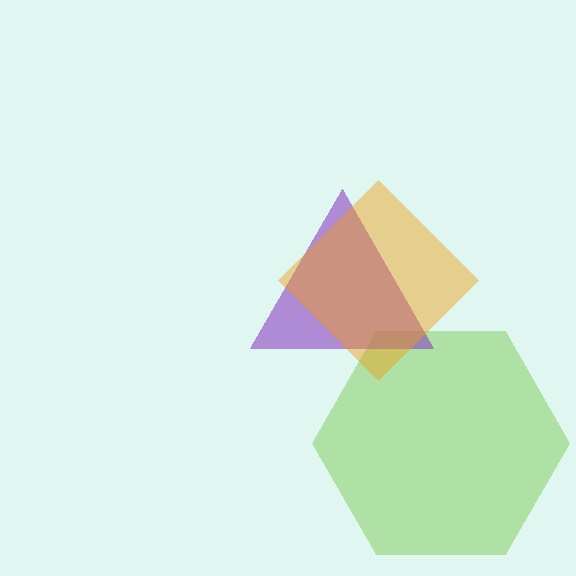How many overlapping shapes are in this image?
There are 3 overlapping shapes in the image.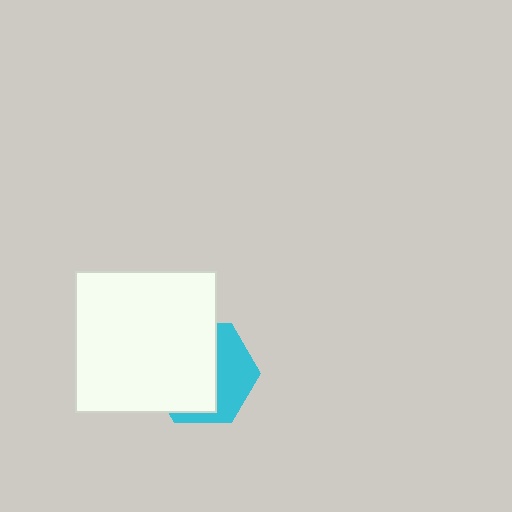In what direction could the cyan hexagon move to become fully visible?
The cyan hexagon could move right. That would shift it out from behind the white square entirely.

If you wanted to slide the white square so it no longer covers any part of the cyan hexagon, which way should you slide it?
Slide it left — that is the most direct way to separate the two shapes.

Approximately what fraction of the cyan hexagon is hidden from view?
Roughly 61% of the cyan hexagon is hidden behind the white square.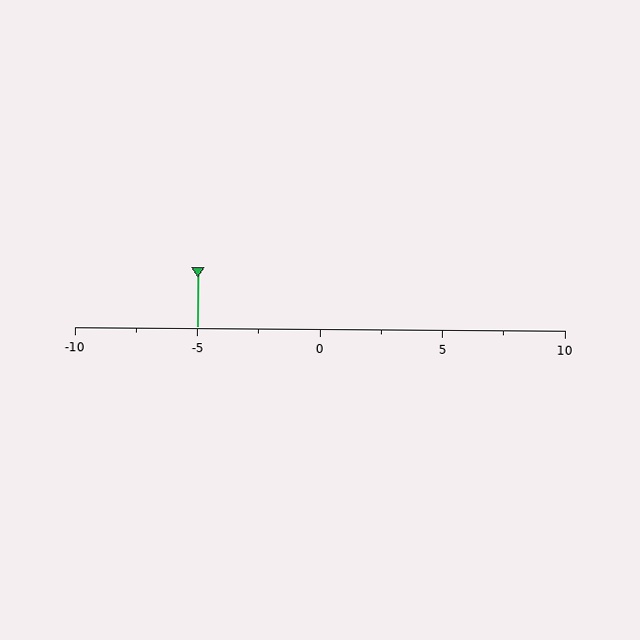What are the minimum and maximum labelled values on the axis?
The axis runs from -10 to 10.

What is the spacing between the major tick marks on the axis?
The major ticks are spaced 5 apart.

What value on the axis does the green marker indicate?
The marker indicates approximately -5.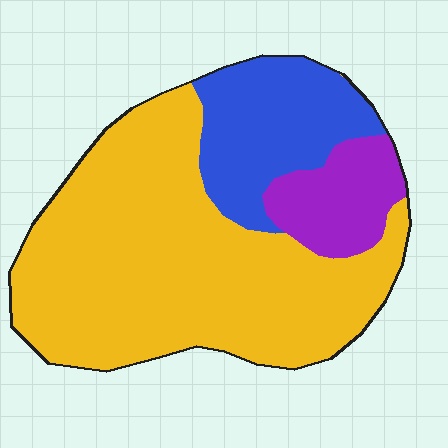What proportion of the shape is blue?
Blue takes up about one fifth (1/5) of the shape.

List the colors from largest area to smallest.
From largest to smallest: yellow, blue, purple.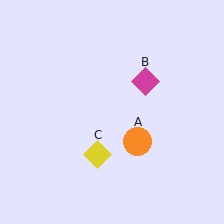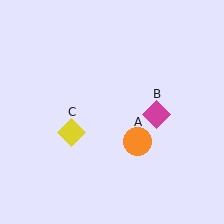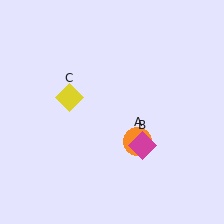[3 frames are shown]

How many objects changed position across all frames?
2 objects changed position: magenta diamond (object B), yellow diamond (object C).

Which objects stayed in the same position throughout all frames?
Orange circle (object A) remained stationary.